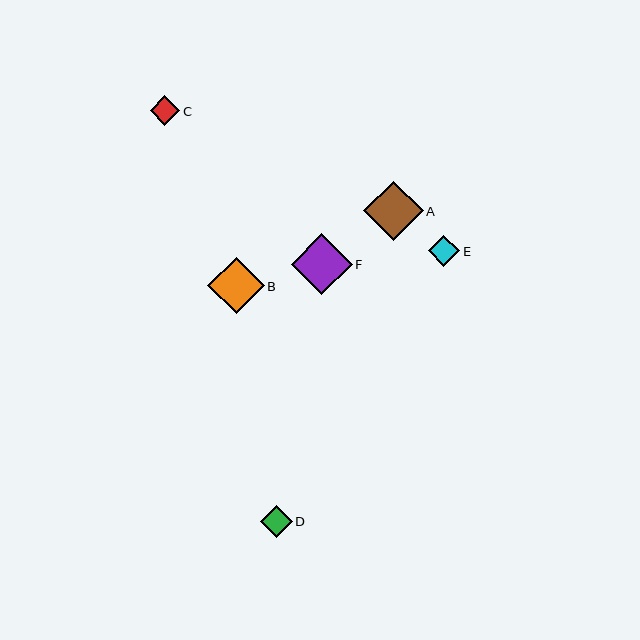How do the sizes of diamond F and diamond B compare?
Diamond F and diamond B are approximately the same size.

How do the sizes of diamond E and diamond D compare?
Diamond E and diamond D are approximately the same size.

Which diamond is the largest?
Diamond F is the largest with a size of approximately 61 pixels.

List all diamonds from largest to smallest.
From largest to smallest: F, A, B, E, D, C.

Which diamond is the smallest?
Diamond C is the smallest with a size of approximately 30 pixels.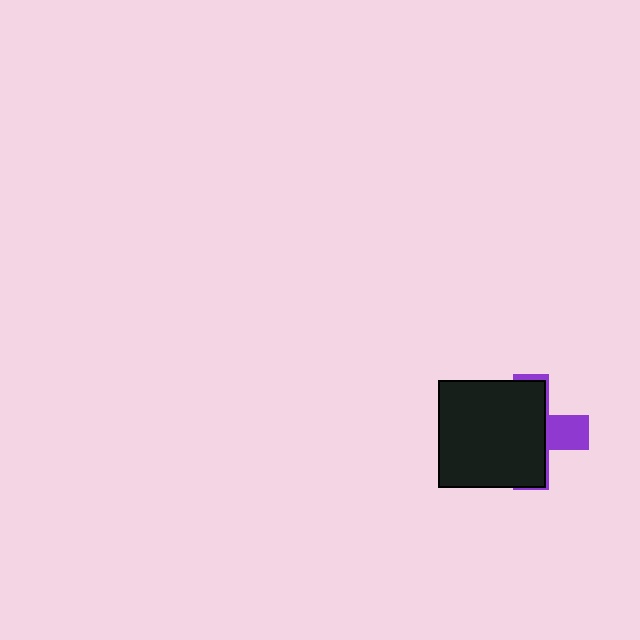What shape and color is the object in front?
The object in front is a black square.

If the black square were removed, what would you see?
You would see the complete purple cross.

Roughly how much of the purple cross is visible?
A small part of it is visible (roughly 30%).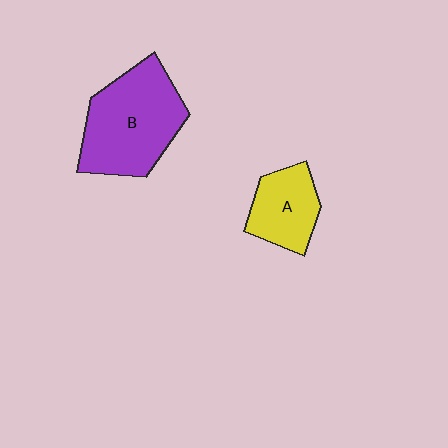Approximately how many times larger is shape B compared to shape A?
Approximately 1.9 times.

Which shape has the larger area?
Shape B (purple).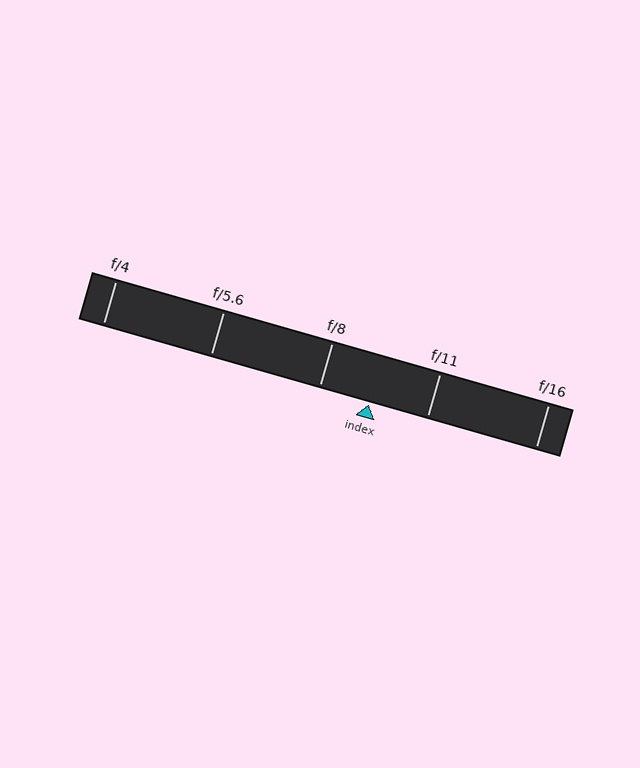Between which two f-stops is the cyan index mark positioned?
The index mark is between f/8 and f/11.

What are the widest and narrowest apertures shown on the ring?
The widest aperture shown is f/4 and the narrowest is f/16.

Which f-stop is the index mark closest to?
The index mark is closest to f/8.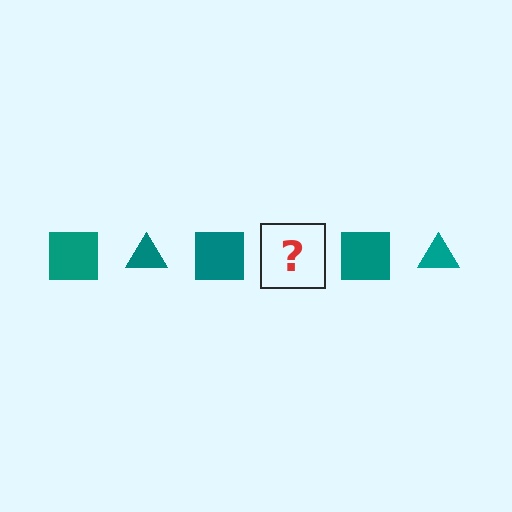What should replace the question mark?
The question mark should be replaced with a teal triangle.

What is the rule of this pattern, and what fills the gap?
The rule is that the pattern cycles through square, triangle shapes in teal. The gap should be filled with a teal triangle.